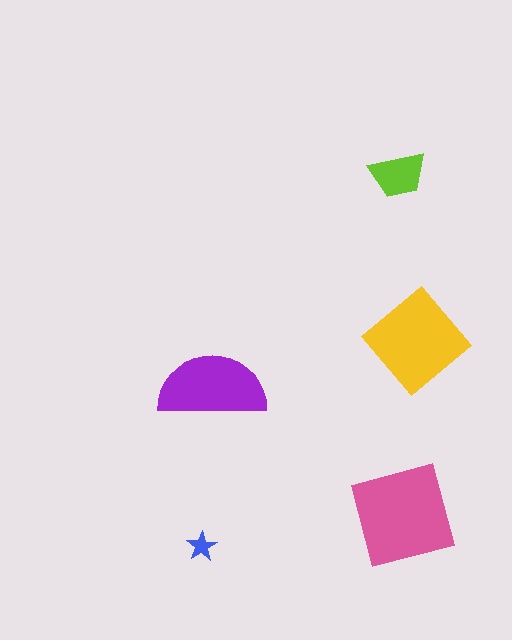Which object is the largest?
The pink square.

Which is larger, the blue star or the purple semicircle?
The purple semicircle.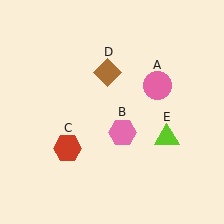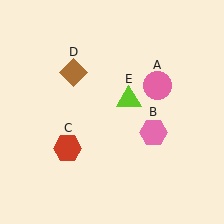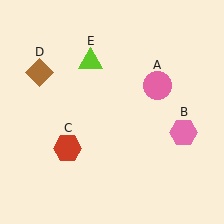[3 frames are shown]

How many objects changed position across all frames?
3 objects changed position: pink hexagon (object B), brown diamond (object D), lime triangle (object E).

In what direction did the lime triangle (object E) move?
The lime triangle (object E) moved up and to the left.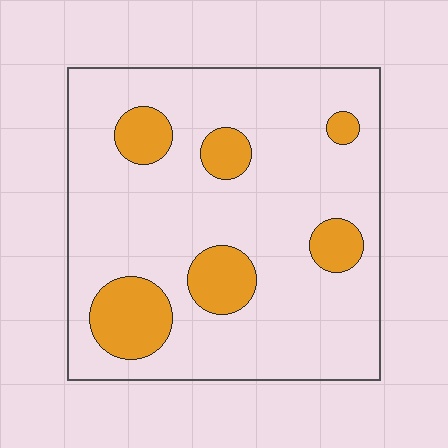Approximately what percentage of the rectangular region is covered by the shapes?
Approximately 20%.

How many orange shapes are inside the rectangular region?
6.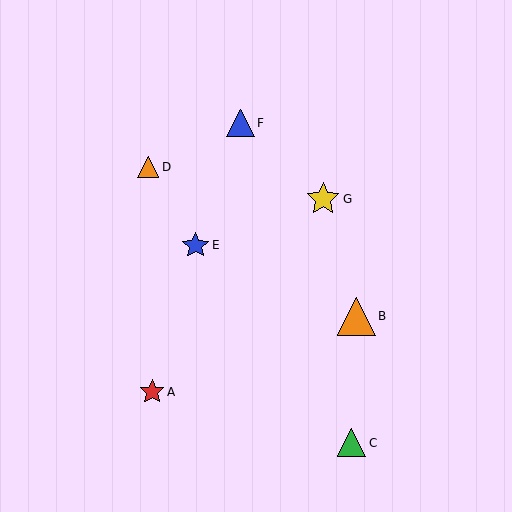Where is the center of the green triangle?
The center of the green triangle is at (352, 443).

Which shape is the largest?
The orange triangle (labeled B) is the largest.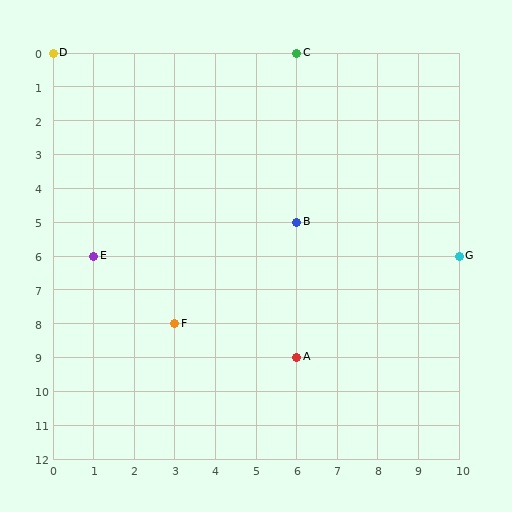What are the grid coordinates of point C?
Point C is at grid coordinates (6, 0).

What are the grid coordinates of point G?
Point G is at grid coordinates (10, 6).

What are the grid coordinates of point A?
Point A is at grid coordinates (6, 9).